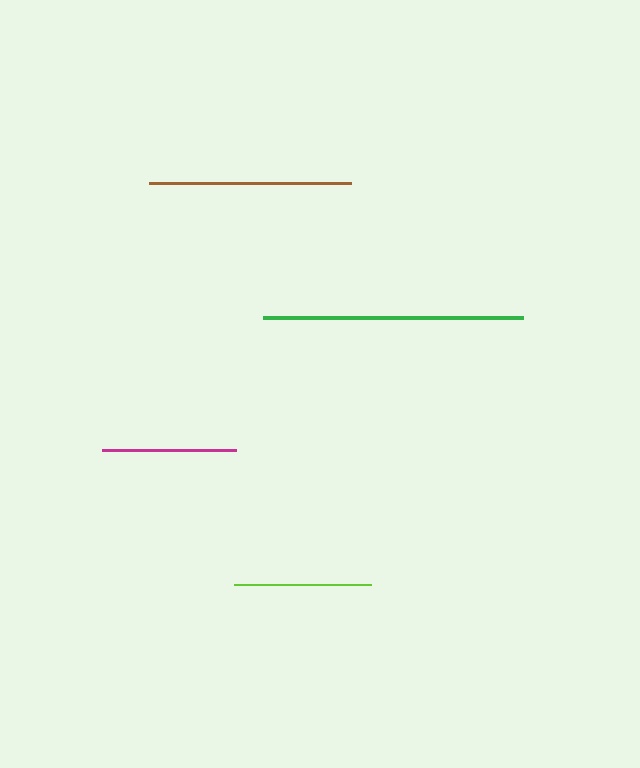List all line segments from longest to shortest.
From longest to shortest: green, brown, lime, magenta.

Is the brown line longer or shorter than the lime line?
The brown line is longer than the lime line.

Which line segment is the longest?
The green line is the longest at approximately 260 pixels.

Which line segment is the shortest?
The magenta line is the shortest at approximately 134 pixels.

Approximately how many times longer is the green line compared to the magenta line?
The green line is approximately 1.9 times the length of the magenta line.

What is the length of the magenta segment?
The magenta segment is approximately 134 pixels long.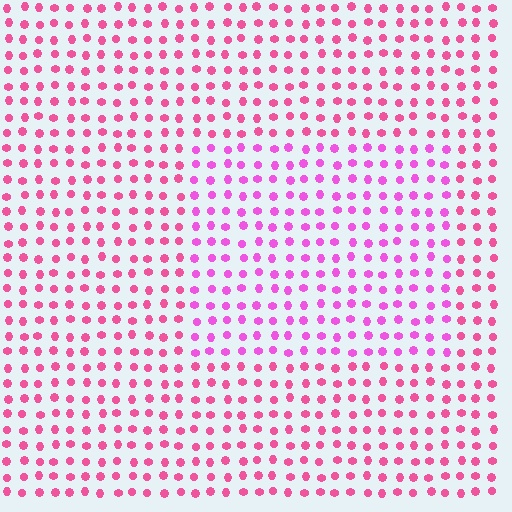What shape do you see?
I see a rectangle.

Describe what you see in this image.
The image is filled with small pink elements in a uniform arrangement. A rectangle-shaped region is visible where the elements are tinted to a slightly different hue, forming a subtle color boundary.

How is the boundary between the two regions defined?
The boundary is defined purely by a slight shift in hue (about 27 degrees). Spacing, size, and orientation are identical on both sides.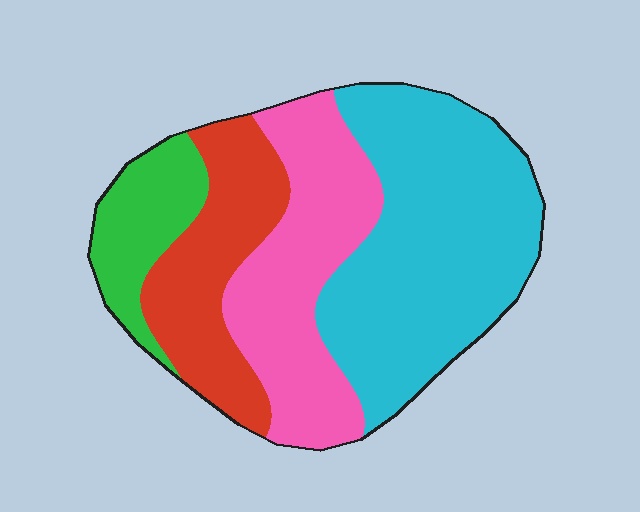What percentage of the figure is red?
Red takes up about one fifth (1/5) of the figure.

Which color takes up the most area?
Cyan, at roughly 40%.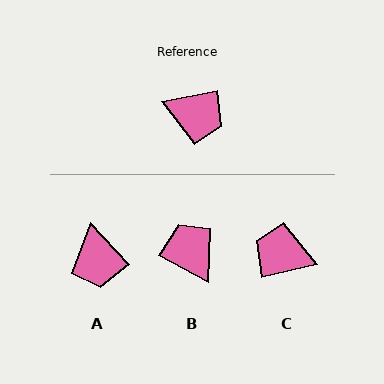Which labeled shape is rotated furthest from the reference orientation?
C, about 178 degrees away.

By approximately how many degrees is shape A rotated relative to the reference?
Approximately 58 degrees clockwise.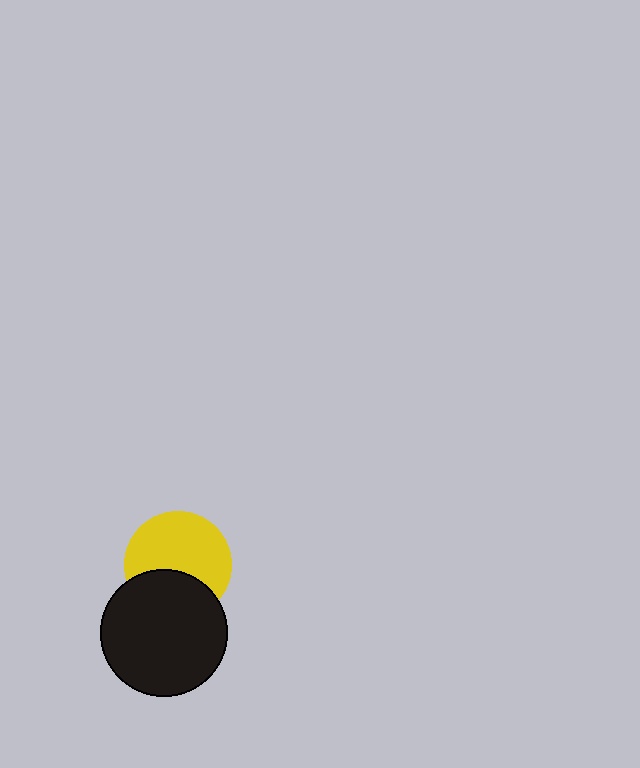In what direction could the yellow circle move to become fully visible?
The yellow circle could move up. That would shift it out from behind the black circle entirely.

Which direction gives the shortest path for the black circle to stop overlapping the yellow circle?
Moving down gives the shortest separation.